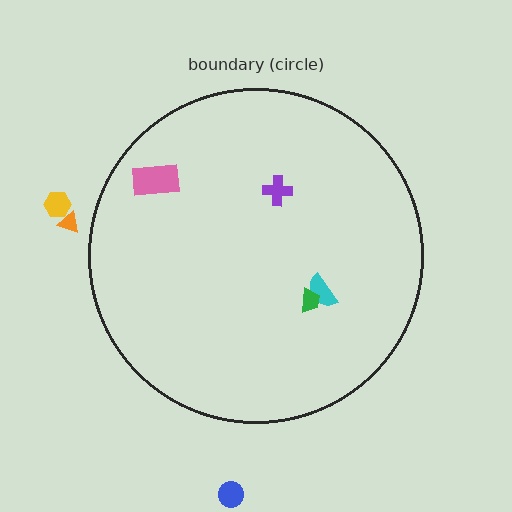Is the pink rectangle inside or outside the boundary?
Inside.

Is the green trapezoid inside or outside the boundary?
Inside.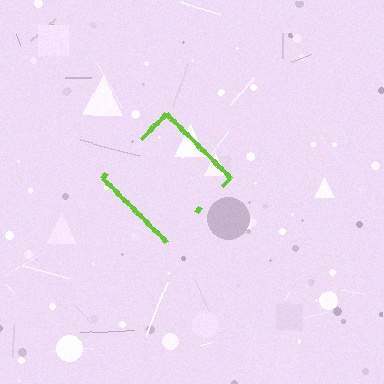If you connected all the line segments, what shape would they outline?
They would outline a diamond.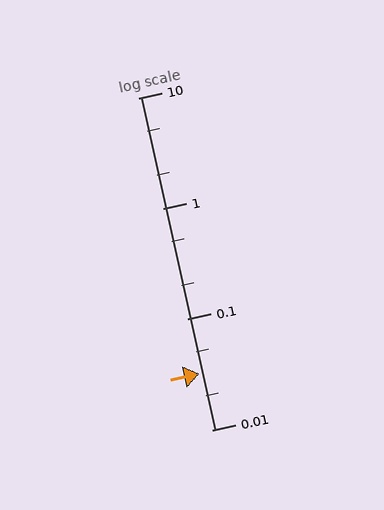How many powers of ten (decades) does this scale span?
The scale spans 3 decades, from 0.01 to 10.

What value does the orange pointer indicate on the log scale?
The pointer indicates approximately 0.032.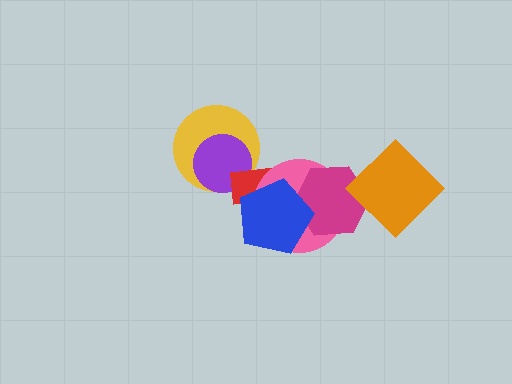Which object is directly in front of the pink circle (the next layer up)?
The magenta hexagon is directly in front of the pink circle.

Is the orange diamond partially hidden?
No, no other shape covers it.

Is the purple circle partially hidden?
Yes, it is partially covered by another shape.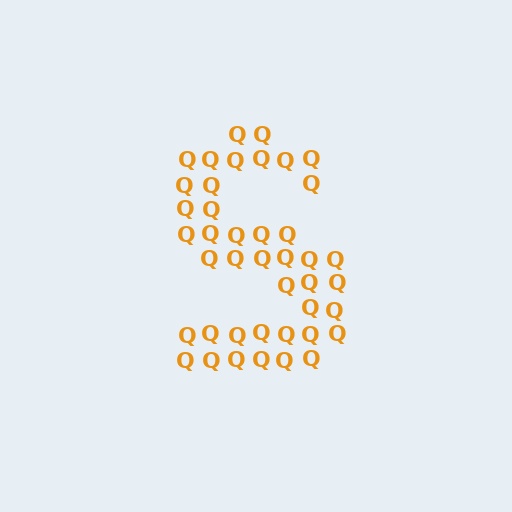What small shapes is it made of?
It is made of small letter Q's.